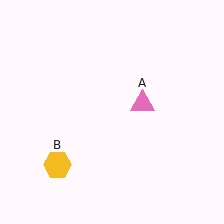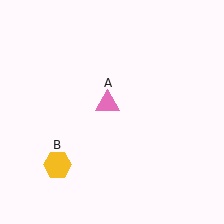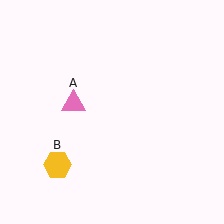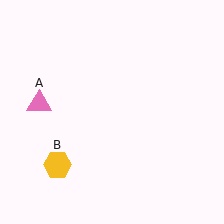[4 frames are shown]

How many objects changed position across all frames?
1 object changed position: pink triangle (object A).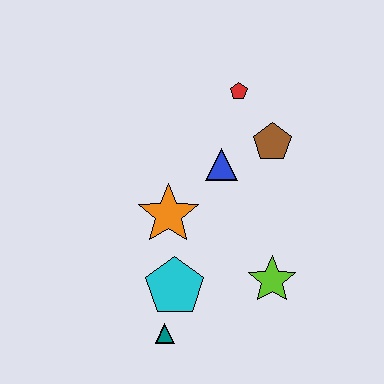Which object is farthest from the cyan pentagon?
The red pentagon is farthest from the cyan pentagon.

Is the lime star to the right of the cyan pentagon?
Yes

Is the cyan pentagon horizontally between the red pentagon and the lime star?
No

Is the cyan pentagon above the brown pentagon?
No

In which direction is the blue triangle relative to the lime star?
The blue triangle is above the lime star.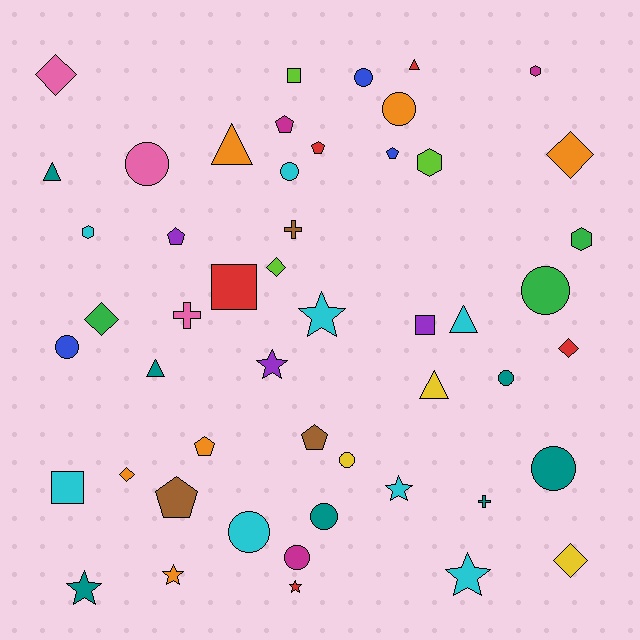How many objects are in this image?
There are 50 objects.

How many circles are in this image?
There are 12 circles.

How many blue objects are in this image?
There are 3 blue objects.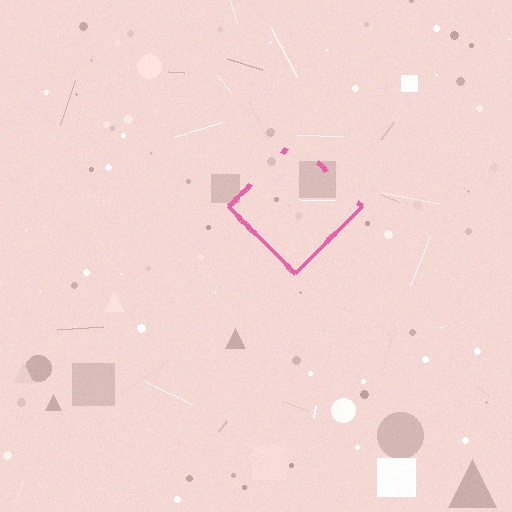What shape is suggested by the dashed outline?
The dashed outline suggests a diamond.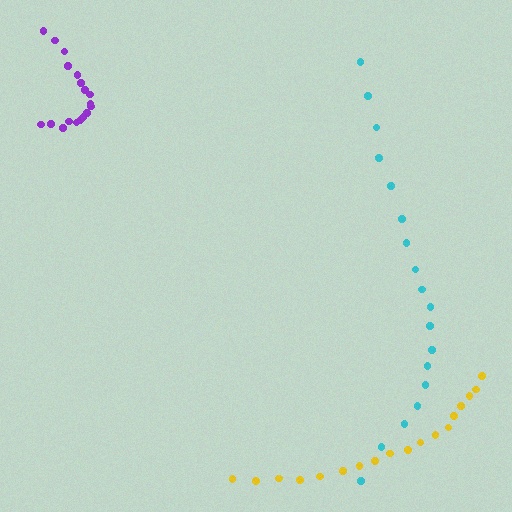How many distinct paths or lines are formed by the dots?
There are 3 distinct paths.